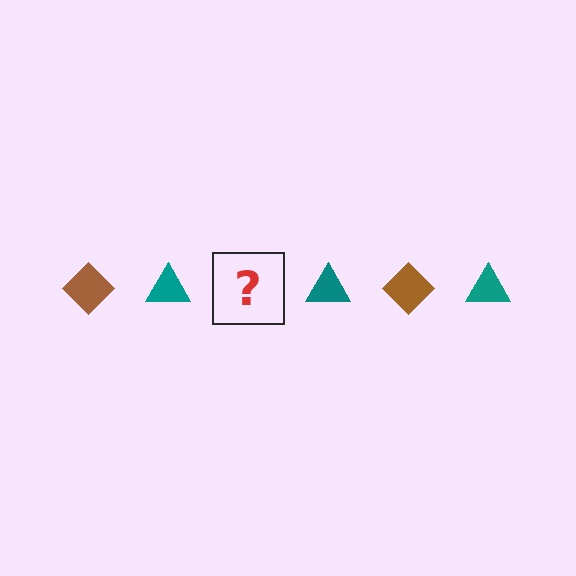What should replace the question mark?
The question mark should be replaced with a brown diamond.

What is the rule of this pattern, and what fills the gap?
The rule is that the pattern alternates between brown diamond and teal triangle. The gap should be filled with a brown diamond.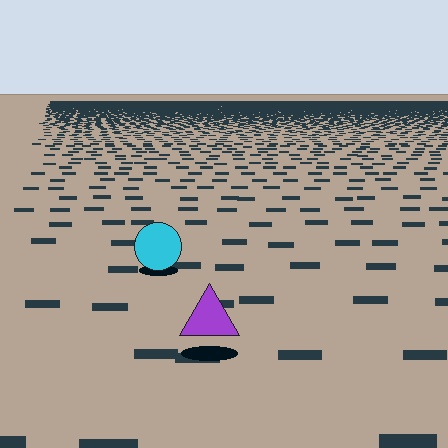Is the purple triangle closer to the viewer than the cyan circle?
Yes. The purple triangle is closer — you can tell from the texture gradient: the ground texture is coarser near it.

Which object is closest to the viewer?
The purple triangle is closest. The texture marks near it are larger and more spread out.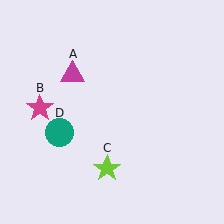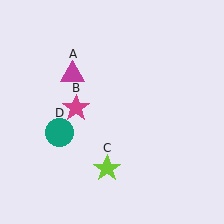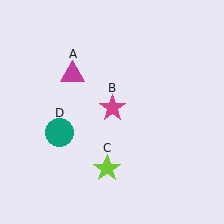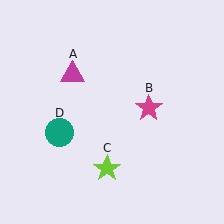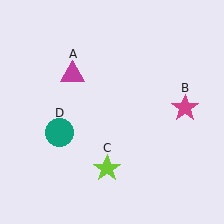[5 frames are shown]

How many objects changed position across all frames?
1 object changed position: magenta star (object B).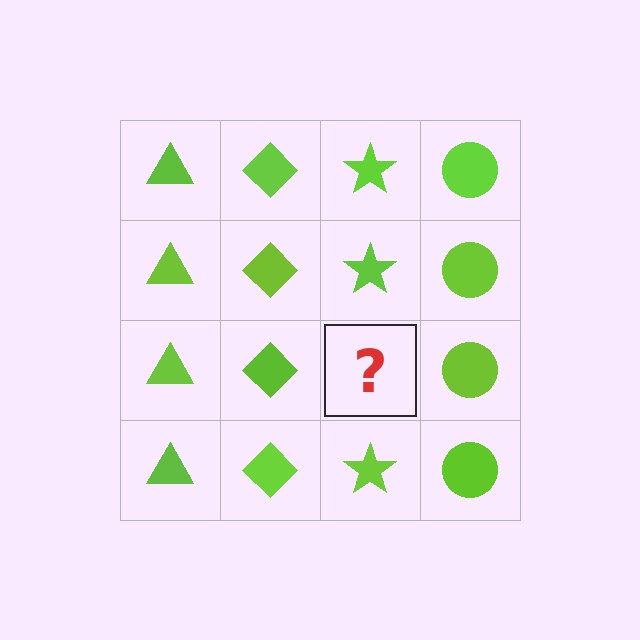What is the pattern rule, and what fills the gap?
The rule is that each column has a consistent shape. The gap should be filled with a lime star.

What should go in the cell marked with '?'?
The missing cell should contain a lime star.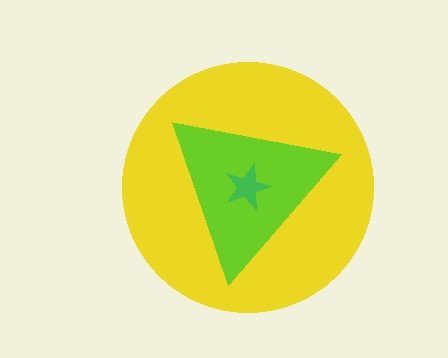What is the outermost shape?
The yellow circle.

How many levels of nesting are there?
3.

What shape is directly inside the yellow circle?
The lime triangle.